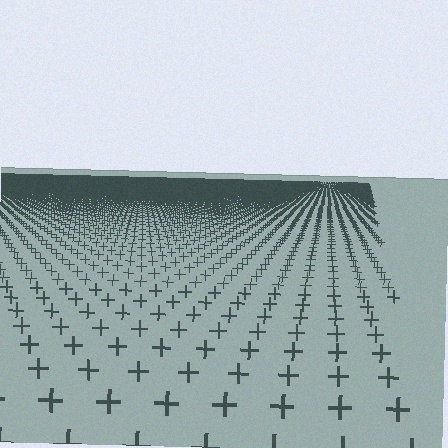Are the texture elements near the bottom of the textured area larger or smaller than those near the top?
Larger. Near the bottom, elements are closer to the viewer and appear at a bigger on-screen size.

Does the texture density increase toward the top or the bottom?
Density increases toward the top.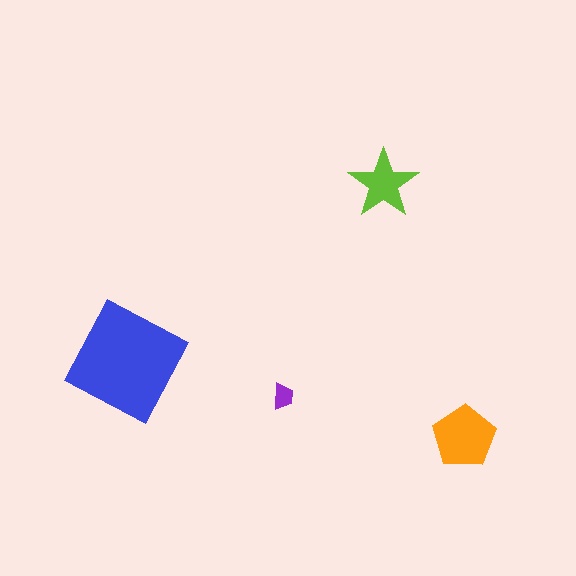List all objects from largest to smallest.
The blue square, the orange pentagon, the lime star, the purple trapezoid.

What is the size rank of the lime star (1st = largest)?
3rd.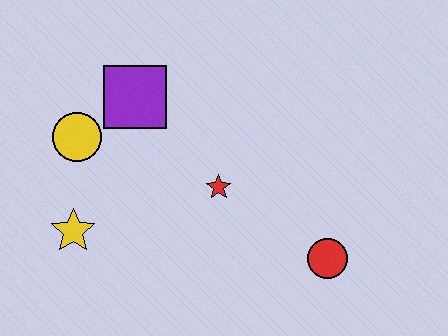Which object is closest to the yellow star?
The yellow circle is closest to the yellow star.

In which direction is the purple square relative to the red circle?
The purple square is to the left of the red circle.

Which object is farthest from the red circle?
The yellow circle is farthest from the red circle.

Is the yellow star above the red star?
No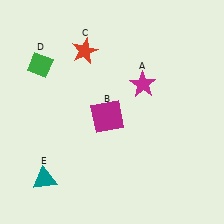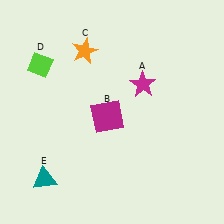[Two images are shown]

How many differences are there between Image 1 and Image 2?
There are 2 differences between the two images.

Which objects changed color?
C changed from red to orange. D changed from green to lime.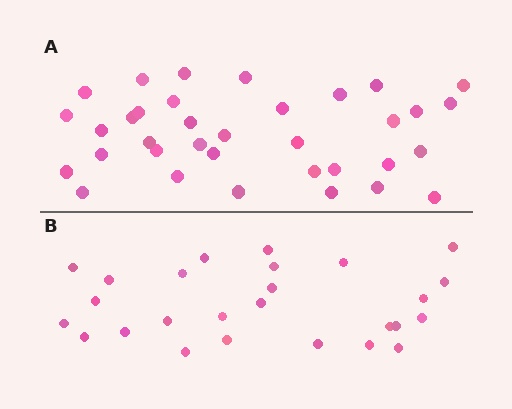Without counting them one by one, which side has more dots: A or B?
Region A (the top region) has more dots.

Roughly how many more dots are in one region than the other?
Region A has roughly 8 or so more dots than region B.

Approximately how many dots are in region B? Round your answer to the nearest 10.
About 30 dots. (The exact count is 26, which rounds to 30.)